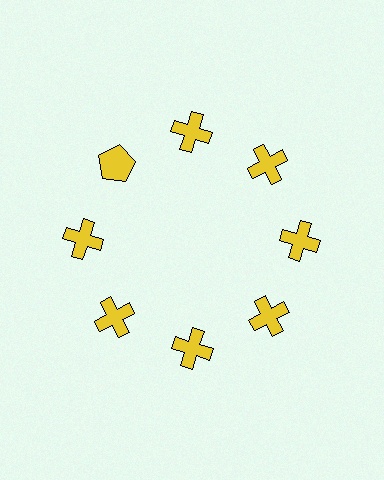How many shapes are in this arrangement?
There are 8 shapes arranged in a ring pattern.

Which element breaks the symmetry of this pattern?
The yellow pentagon at roughly the 10 o'clock position breaks the symmetry. All other shapes are yellow crosses.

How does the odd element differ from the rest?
It has a different shape: pentagon instead of cross.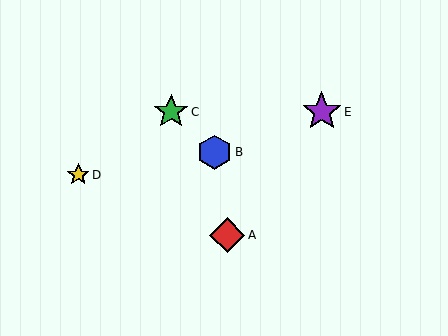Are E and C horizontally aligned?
Yes, both are at y≈112.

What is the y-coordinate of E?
Object E is at y≈112.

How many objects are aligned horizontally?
2 objects (C, E) are aligned horizontally.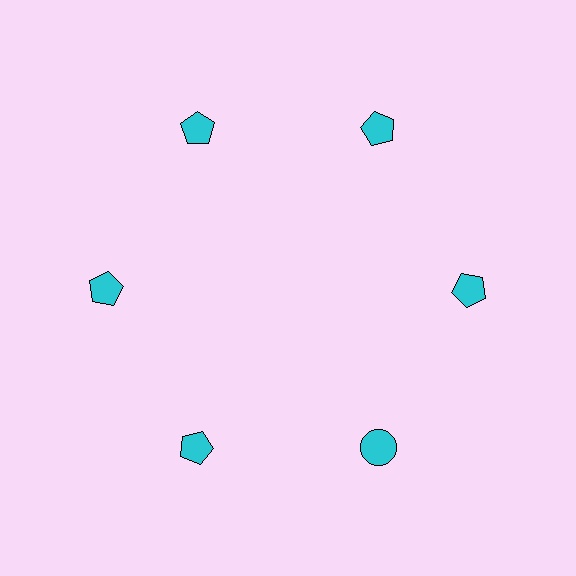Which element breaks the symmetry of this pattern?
The cyan circle at roughly the 5 o'clock position breaks the symmetry. All other shapes are cyan pentagons.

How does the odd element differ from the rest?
It has a different shape: circle instead of pentagon.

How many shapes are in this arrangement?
There are 6 shapes arranged in a ring pattern.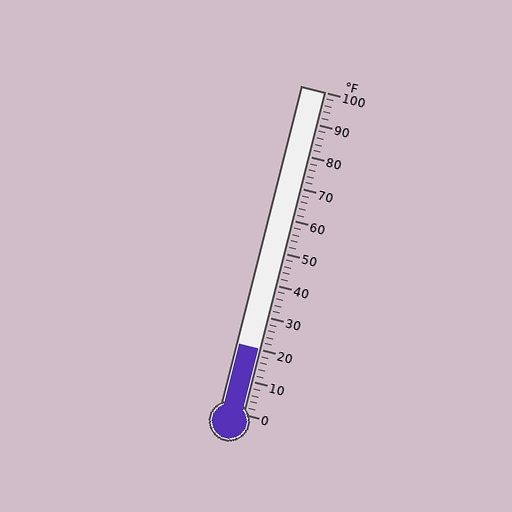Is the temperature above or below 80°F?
The temperature is below 80°F.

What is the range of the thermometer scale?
The thermometer scale ranges from 0°F to 100°F.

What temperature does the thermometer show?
The thermometer shows approximately 20°F.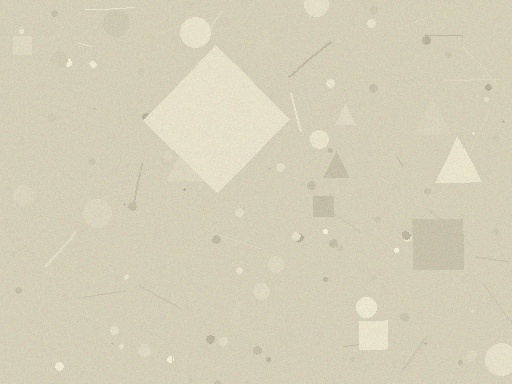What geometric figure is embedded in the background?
A diamond is embedded in the background.